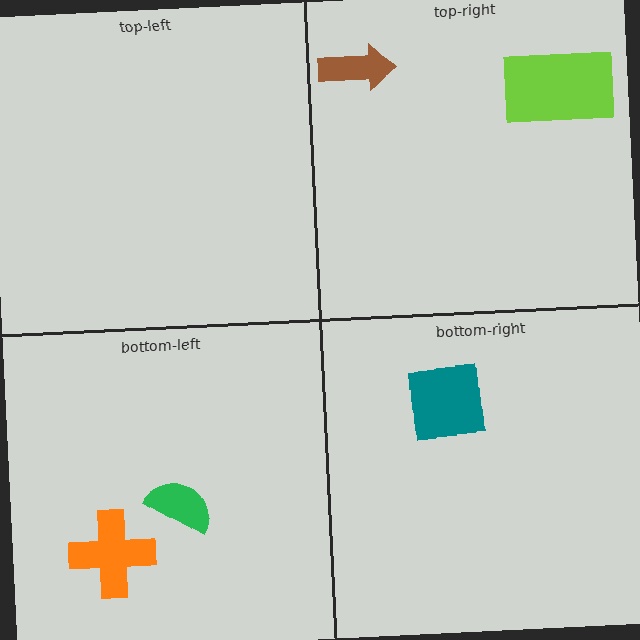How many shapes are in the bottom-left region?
2.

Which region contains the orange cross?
The bottom-left region.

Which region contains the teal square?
The bottom-right region.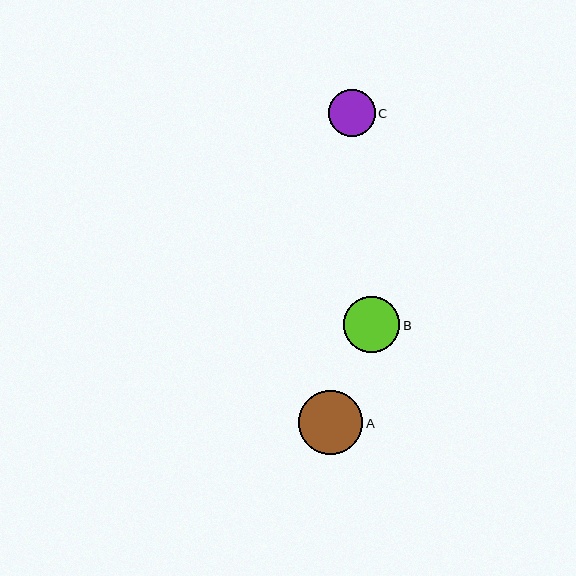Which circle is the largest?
Circle A is the largest with a size of approximately 65 pixels.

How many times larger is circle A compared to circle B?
Circle A is approximately 1.2 times the size of circle B.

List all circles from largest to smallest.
From largest to smallest: A, B, C.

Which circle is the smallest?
Circle C is the smallest with a size of approximately 47 pixels.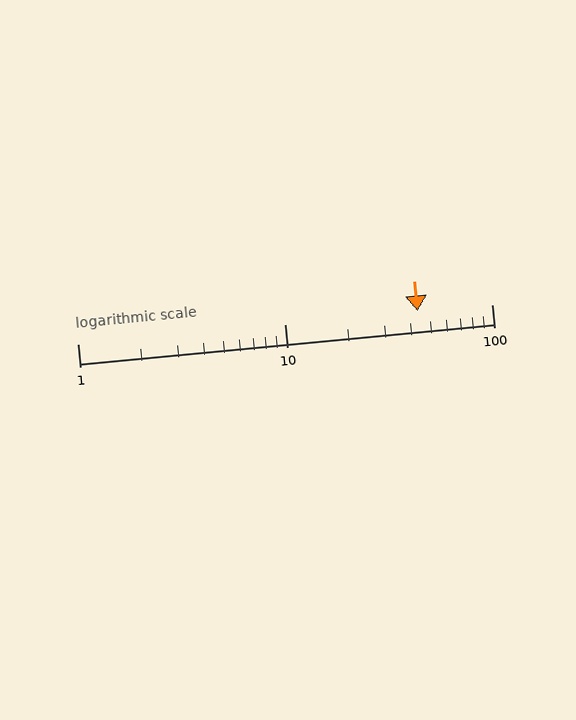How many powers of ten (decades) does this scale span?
The scale spans 2 decades, from 1 to 100.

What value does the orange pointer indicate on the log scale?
The pointer indicates approximately 44.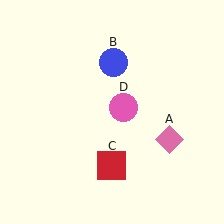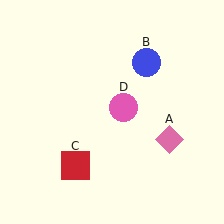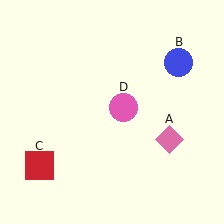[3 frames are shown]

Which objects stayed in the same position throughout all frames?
Pink diamond (object A) and pink circle (object D) remained stationary.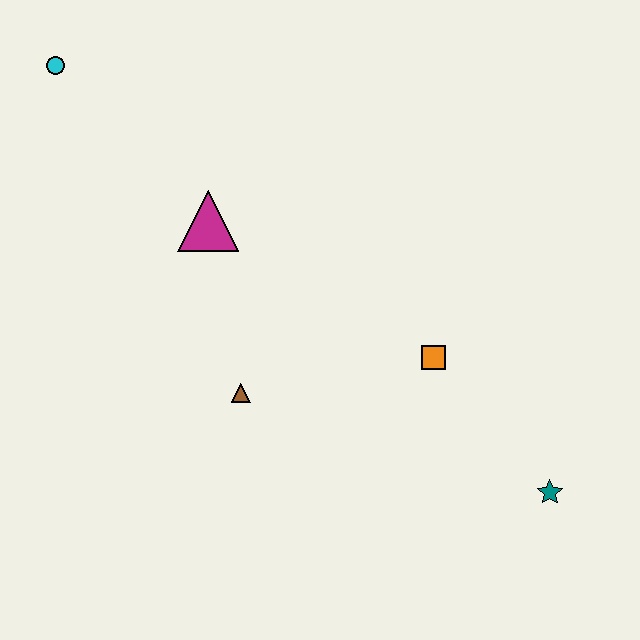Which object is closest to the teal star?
The orange square is closest to the teal star.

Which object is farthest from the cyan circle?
The teal star is farthest from the cyan circle.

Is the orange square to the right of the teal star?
No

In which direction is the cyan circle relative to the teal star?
The cyan circle is to the left of the teal star.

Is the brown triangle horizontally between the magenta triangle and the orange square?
Yes